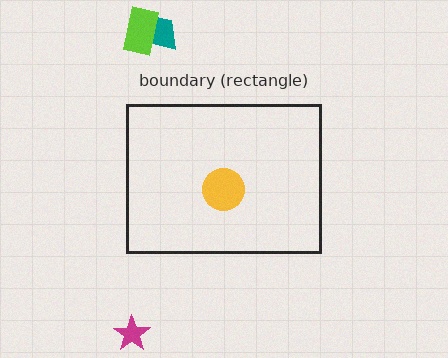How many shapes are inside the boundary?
1 inside, 3 outside.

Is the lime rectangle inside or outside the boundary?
Outside.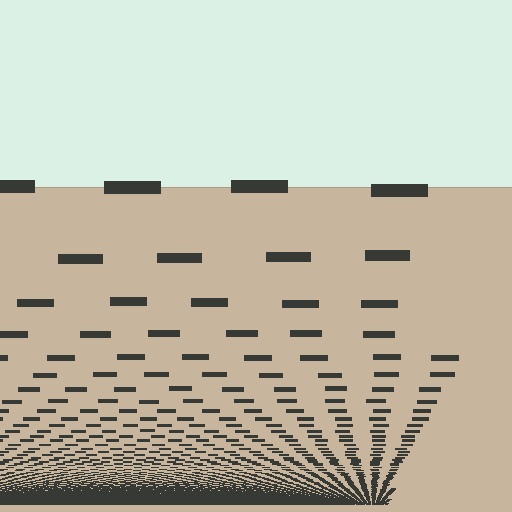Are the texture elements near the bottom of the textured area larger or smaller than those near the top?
Smaller. The gradient is inverted — elements near the bottom are smaller and denser.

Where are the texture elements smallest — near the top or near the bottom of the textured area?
Near the bottom.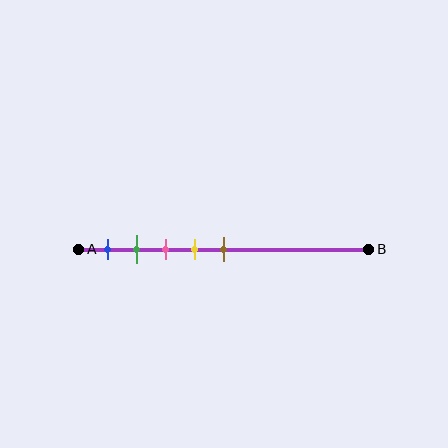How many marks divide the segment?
There are 5 marks dividing the segment.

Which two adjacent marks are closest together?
The green and pink marks are the closest adjacent pair.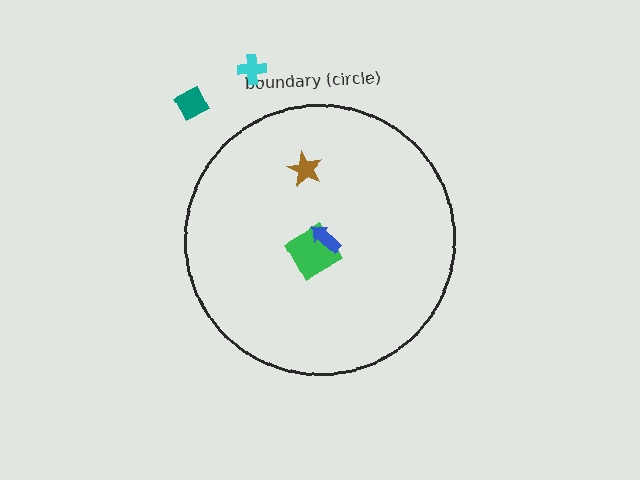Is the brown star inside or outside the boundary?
Inside.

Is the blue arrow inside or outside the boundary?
Inside.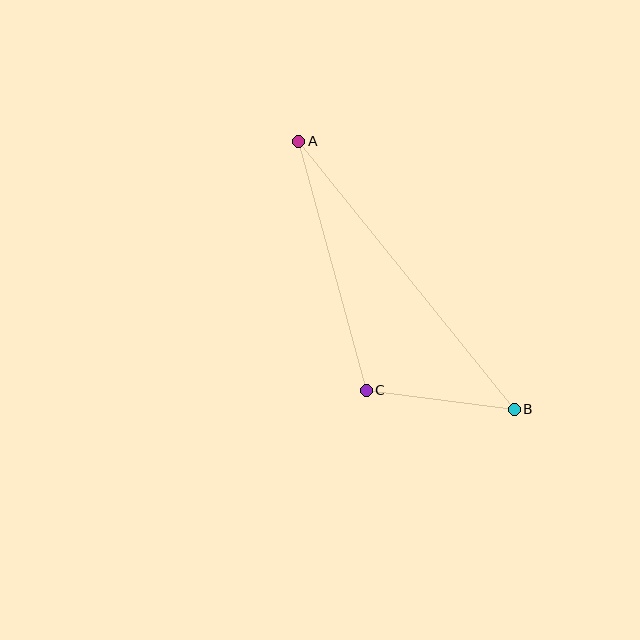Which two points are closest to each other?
Points B and C are closest to each other.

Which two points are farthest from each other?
Points A and B are farthest from each other.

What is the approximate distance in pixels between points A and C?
The distance between A and C is approximately 258 pixels.